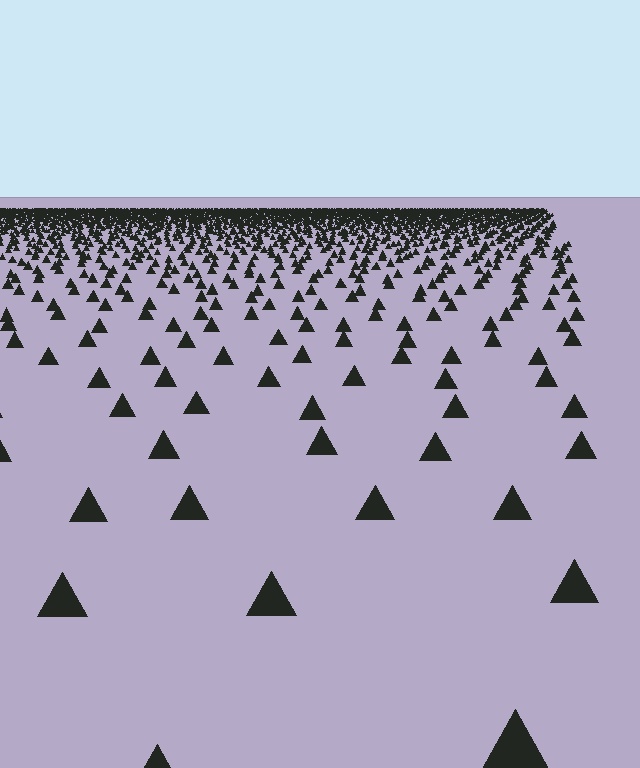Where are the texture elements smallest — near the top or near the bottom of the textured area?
Near the top.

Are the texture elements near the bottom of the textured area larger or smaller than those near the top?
Larger. Near the bottom, elements are closer to the viewer and appear at a bigger on-screen size.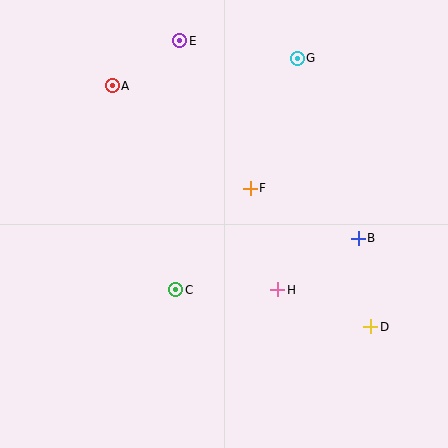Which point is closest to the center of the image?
Point F at (250, 188) is closest to the center.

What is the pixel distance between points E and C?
The distance between E and C is 249 pixels.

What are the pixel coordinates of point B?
Point B is at (358, 238).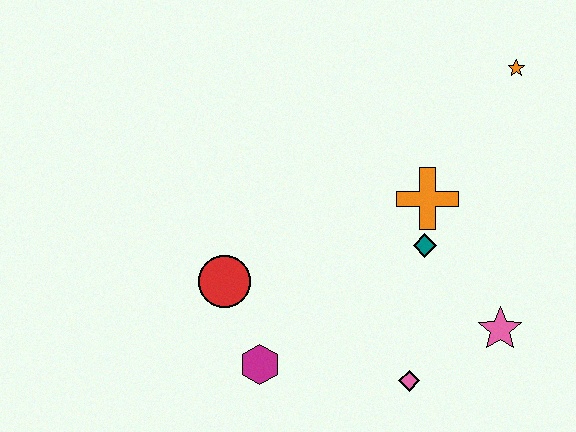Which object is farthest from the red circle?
The orange star is farthest from the red circle.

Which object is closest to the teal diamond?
The orange cross is closest to the teal diamond.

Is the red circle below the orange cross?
Yes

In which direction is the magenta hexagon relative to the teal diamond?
The magenta hexagon is to the left of the teal diamond.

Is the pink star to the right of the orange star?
No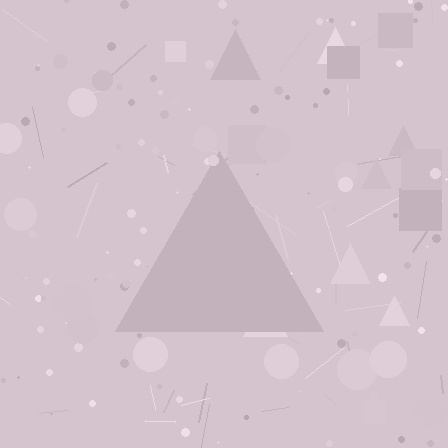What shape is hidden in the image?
A triangle is hidden in the image.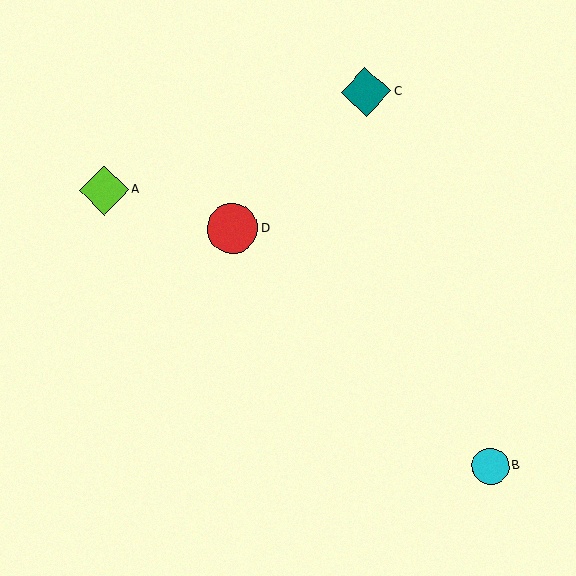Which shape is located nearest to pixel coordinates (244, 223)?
The red circle (labeled D) at (233, 229) is nearest to that location.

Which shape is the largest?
The red circle (labeled D) is the largest.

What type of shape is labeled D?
Shape D is a red circle.